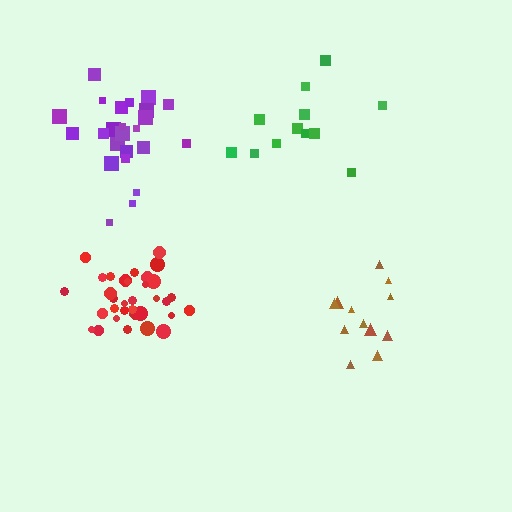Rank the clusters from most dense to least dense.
red, brown, purple, green.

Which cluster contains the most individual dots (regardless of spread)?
Red (34).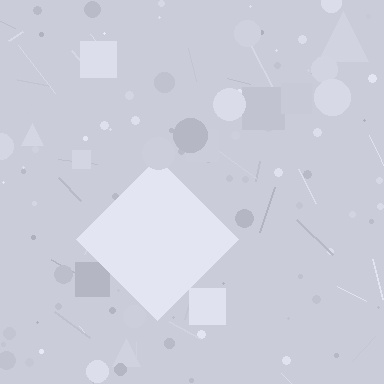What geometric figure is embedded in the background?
A diamond is embedded in the background.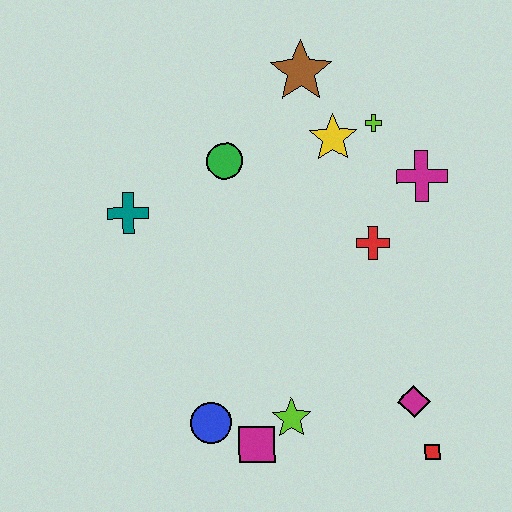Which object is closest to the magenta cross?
The lime cross is closest to the magenta cross.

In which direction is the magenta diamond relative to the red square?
The magenta diamond is above the red square.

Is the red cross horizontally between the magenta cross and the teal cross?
Yes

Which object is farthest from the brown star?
The red square is farthest from the brown star.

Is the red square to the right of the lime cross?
Yes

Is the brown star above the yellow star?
Yes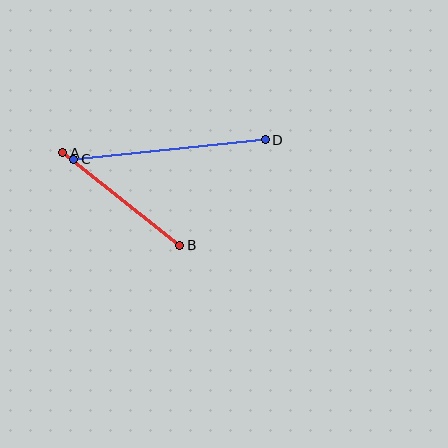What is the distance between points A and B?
The distance is approximately 149 pixels.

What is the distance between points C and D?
The distance is approximately 192 pixels.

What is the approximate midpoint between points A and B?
The midpoint is at approximately (121, 199) pixels.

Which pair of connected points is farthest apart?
Points C and D are farthest apart.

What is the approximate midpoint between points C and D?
The midpoint is at approximately (169, 150) pixels.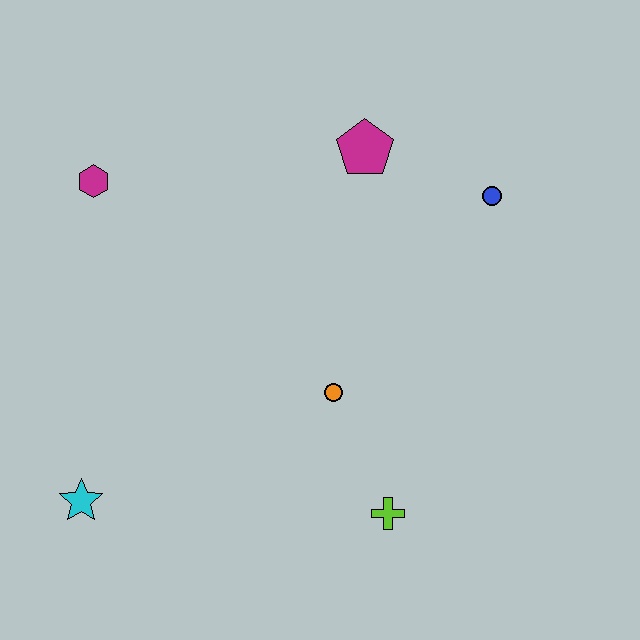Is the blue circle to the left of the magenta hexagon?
No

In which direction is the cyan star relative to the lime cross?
The cyan star is to the left of the lime cross.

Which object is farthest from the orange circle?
The magenta hexagon is farthest from the orange circle.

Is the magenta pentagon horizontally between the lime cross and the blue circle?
No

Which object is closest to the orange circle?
The lime cross is closest to the orange circle.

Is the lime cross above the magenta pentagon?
No